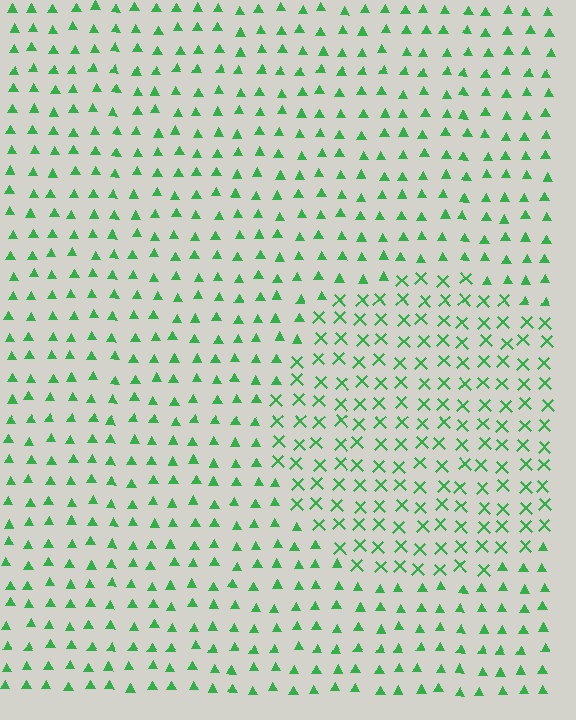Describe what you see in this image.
The image is filled with small green elements arranged in a uniform grid. A circle-shaped region contains X marks, while the surrounding area contains triangles. The boundary is defined purely by the change in element shape.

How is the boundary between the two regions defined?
The boundary is defined by a change in element shape: X marks inside vs. triangles outside. All elements share the same color and spacing.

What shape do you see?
I see a circle.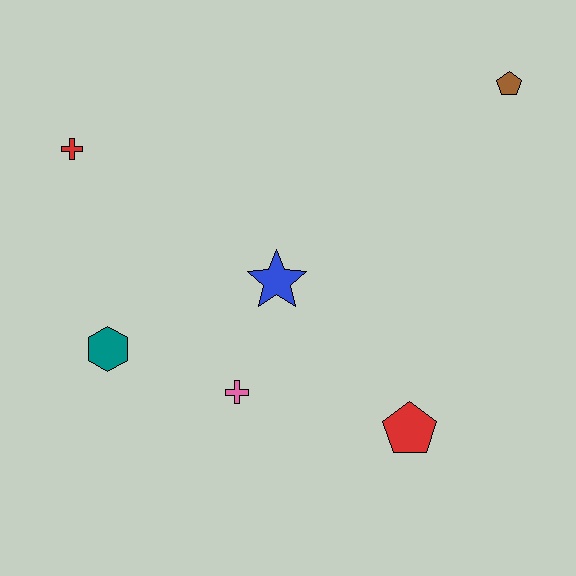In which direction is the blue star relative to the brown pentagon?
The blue star is to the left of the brown pentagon.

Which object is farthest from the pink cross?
The brown pentagon is farthest from the pink cross.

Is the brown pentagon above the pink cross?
Yes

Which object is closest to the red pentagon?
The pink cross is closest to the red pentagon.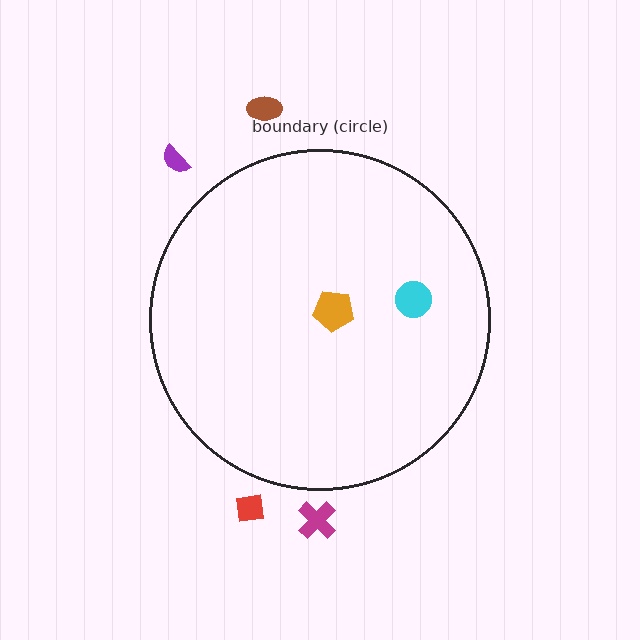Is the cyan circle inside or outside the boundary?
Inside.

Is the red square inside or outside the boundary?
Outside.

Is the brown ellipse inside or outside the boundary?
Outside.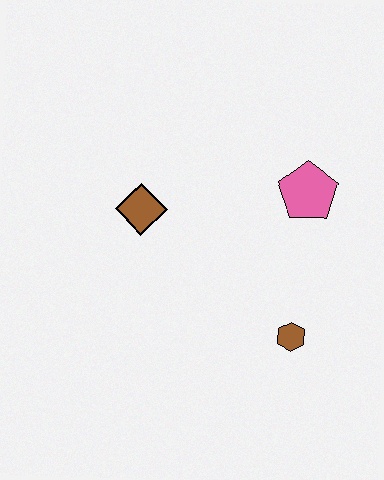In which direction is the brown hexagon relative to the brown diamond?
The brown hexagon is to the right of the brown diamond.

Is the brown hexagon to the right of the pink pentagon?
No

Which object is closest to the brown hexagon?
The pink pentagon is closest to the brown hexagon.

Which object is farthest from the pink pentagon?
The brown diamond is farthest from the pink pentagon.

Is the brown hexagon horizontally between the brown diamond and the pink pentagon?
Yes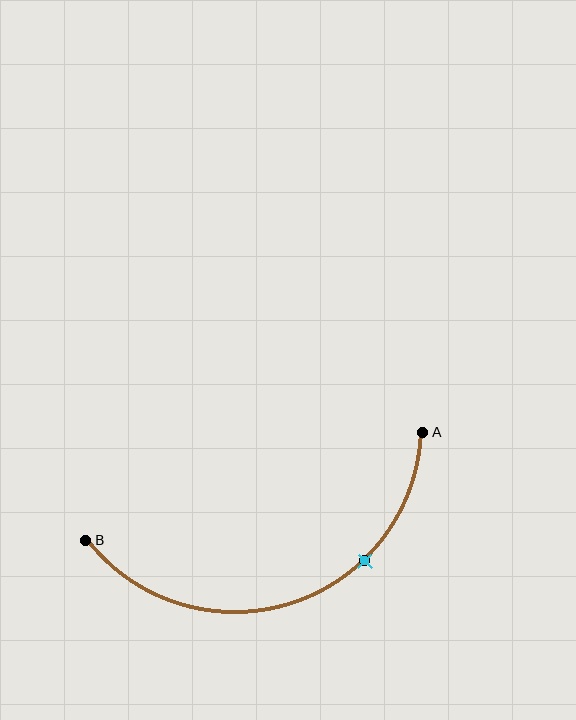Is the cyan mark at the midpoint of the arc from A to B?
No. The cyan mark lies on the arc but is closer to endpoint A. The arc midpoint would be at the point on the curve equidistant along the arc from both A and B.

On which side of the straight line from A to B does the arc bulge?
The arc bulges below the straight line connecting A and B.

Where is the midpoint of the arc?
The arc midpoint is the point on the curve farthest from the straight line joining A and B. It sits below that line.